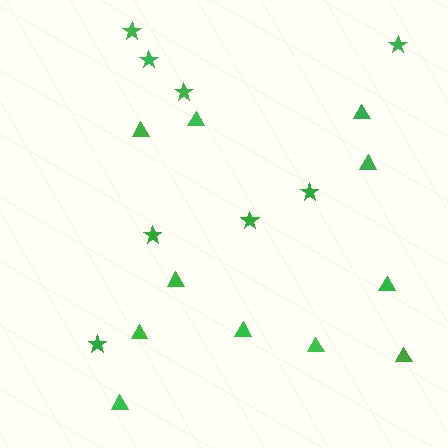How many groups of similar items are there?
There are 2 groups: one group of stars (8) and one group of triangles (11).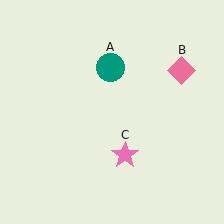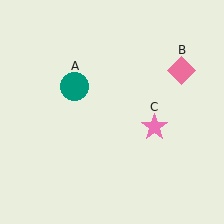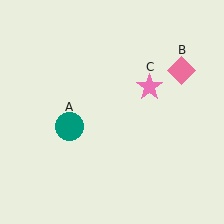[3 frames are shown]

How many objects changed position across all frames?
2 objects changed position: teal circle (object A), pink star (object C).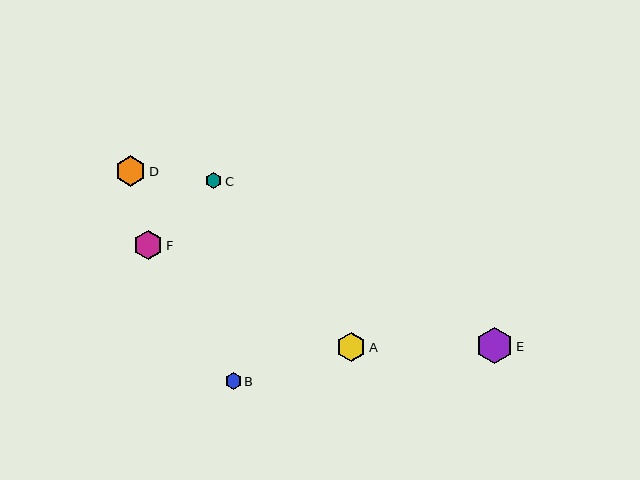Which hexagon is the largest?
Hexagon E is the largest with a size of approximately 37 pixels.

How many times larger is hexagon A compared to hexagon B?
Hexagon A is approximately 1.8 times the size of hexagon B.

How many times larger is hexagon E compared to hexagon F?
Hexagon E is approximately 1.3 times the size of hexagon F.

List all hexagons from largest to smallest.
From largest to smallest: E, D, F, A, B, C.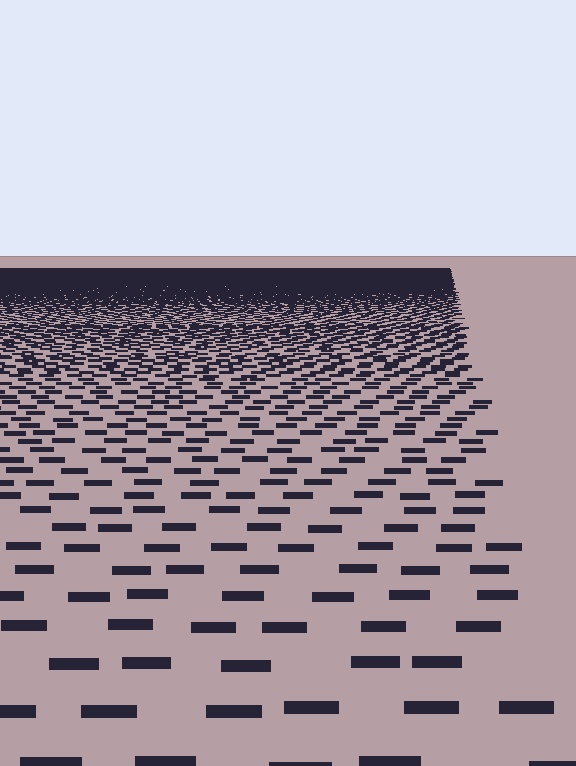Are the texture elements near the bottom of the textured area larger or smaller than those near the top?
Larger. Near the bottom, elements are closer to the viewer and appear at a bigger on-screen size.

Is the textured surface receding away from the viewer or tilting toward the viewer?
The surface is receding away from the viewer. Texture elements get smaller and denser toward the top.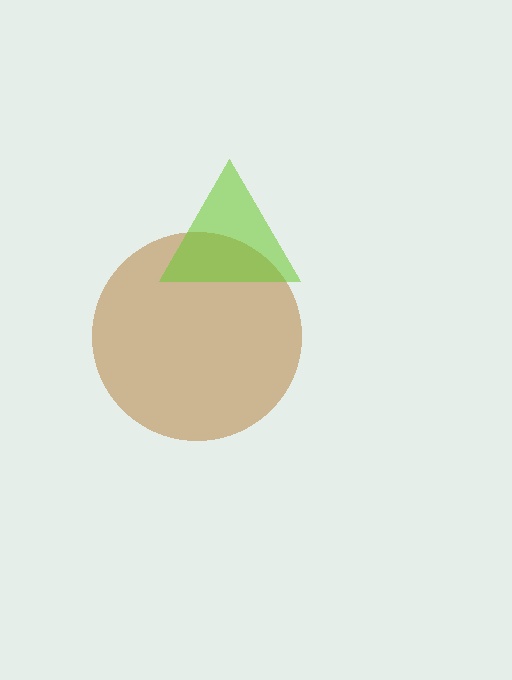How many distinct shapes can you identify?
There are 2 distinct shapes: a brown circle, a lime triangle.